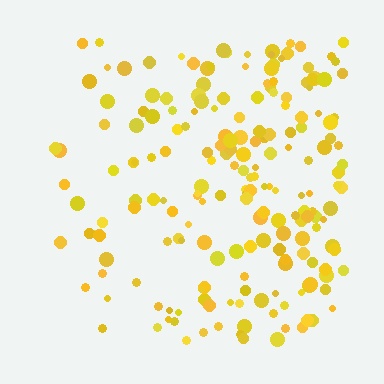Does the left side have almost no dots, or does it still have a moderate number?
Still a moderate number, just noticeably fewer than the right.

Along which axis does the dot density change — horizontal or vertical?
Horizontal.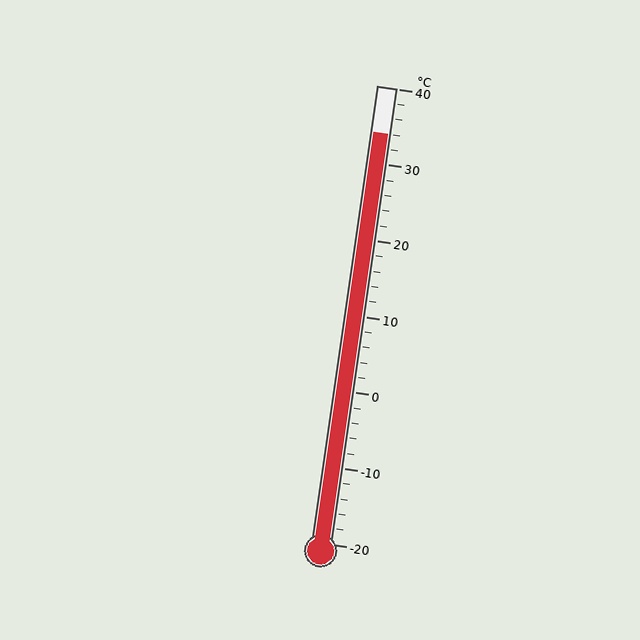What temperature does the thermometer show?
The thermometer shows approximately 34°C.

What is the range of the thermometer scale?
The thermometer scale ranges from -20°C to 40°C.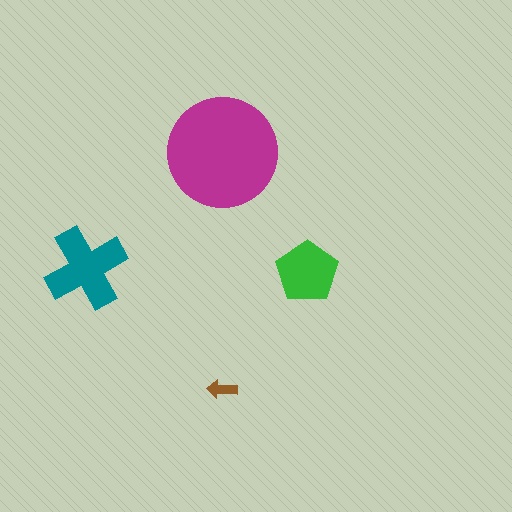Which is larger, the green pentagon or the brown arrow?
The green pentagon.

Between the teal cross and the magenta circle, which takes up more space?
The magenta circle.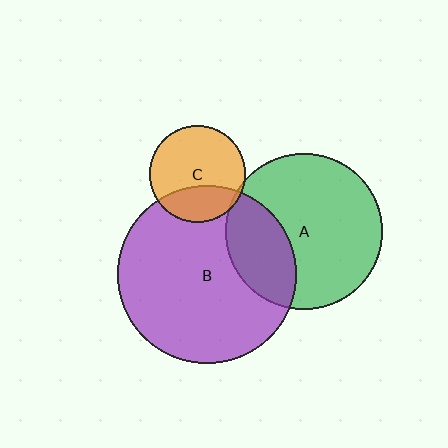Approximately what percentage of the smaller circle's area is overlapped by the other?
Approximately 5%.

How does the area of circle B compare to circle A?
Approximately 1.3 times.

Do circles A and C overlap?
Yes.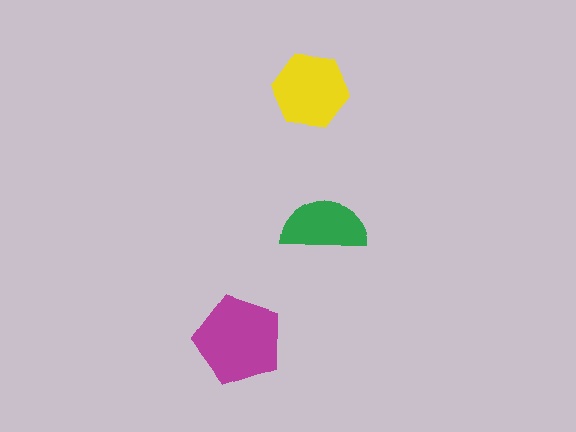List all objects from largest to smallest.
The magenta pentagon, the yellow hexagon, the green semicircle.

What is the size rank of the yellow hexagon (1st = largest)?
2nd.